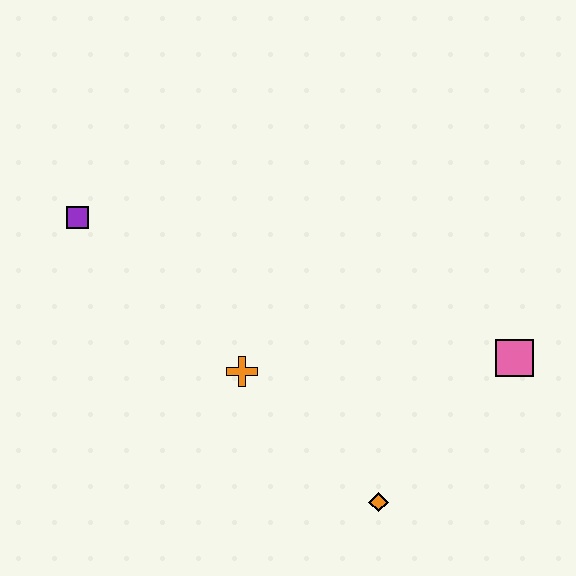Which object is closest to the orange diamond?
The orange cross is closest to the orange diamond.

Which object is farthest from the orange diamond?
The purple square is farthest from the orange diamond.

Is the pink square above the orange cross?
Yes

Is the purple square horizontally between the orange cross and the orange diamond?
No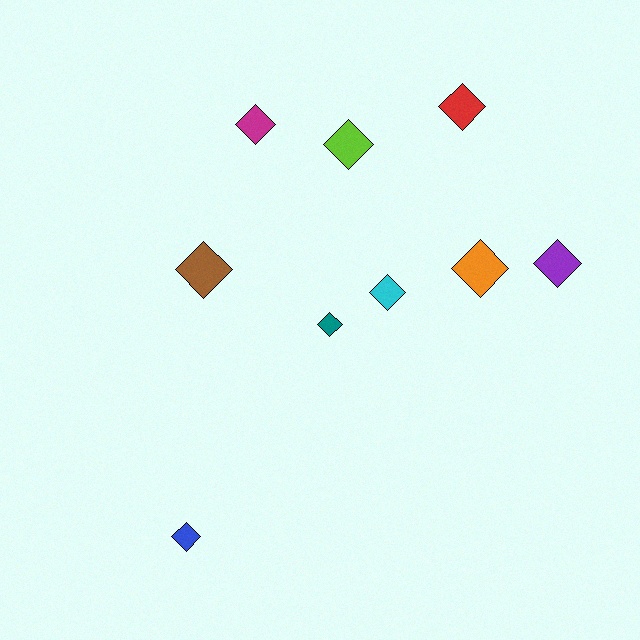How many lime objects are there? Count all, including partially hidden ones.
There is 1 lime object.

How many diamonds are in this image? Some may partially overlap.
There are 9 diamonds.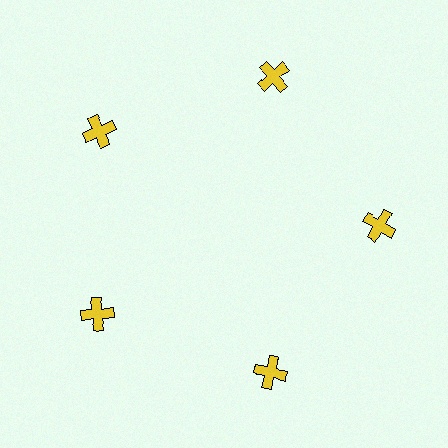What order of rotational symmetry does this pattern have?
This pattern has 5-fold rotational symmetry.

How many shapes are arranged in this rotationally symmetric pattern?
There are 5 shapes, arranged in 5 groups of 1.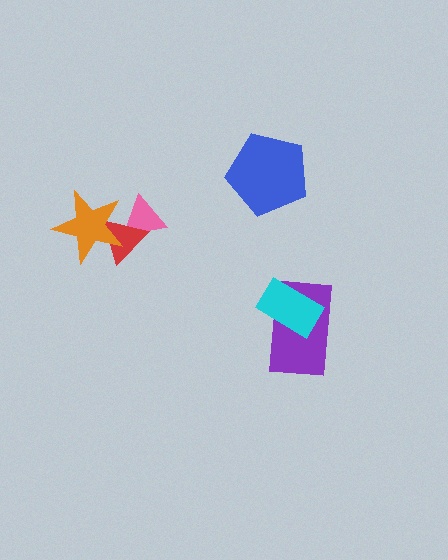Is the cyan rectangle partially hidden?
No, no other shape covers it.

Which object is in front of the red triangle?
The orange star is in front of the red triangle.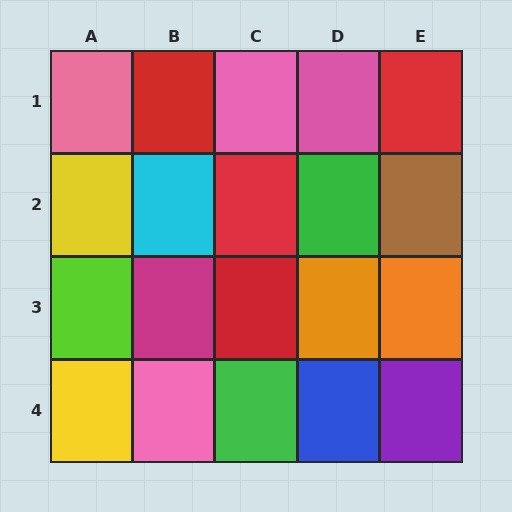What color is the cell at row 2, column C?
Red.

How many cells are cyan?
1 cell is cyan.